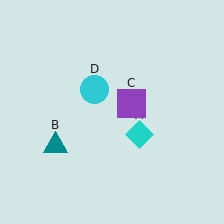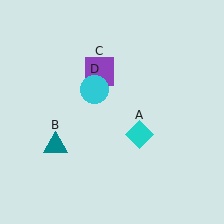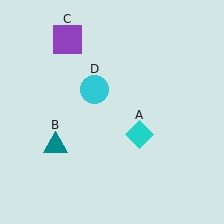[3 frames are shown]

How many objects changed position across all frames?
1 object changed position: purple square (object C).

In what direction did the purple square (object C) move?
The purple square (object C) moved up and to the left.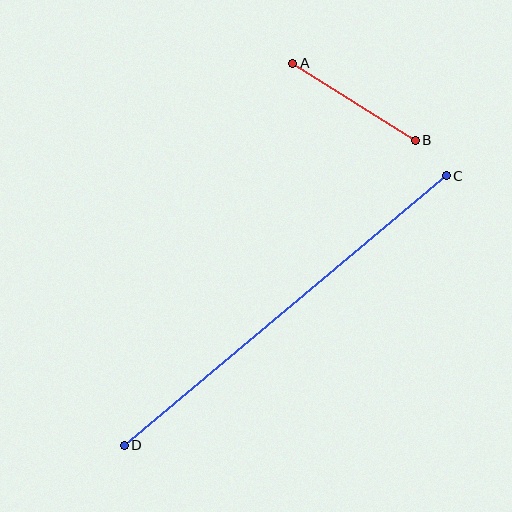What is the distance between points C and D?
The distance is approximately 420 pixels.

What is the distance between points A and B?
The distance is approximately 145 pixels.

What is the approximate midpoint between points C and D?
The midpoint is at approximately (285, 311) pixels.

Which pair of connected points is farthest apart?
Points C and D are farthest apart.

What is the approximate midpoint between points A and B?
The midpoint is at approximately (354, 102) pixels.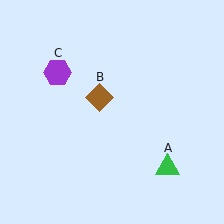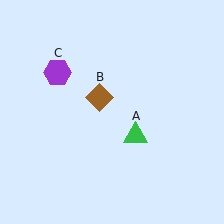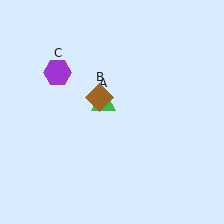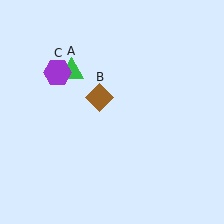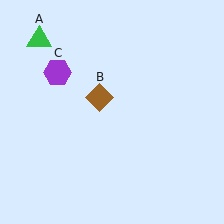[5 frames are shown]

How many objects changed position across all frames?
1 object changed position: green triangle (object A).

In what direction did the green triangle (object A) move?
The green triangle (object A) moved up and to the left.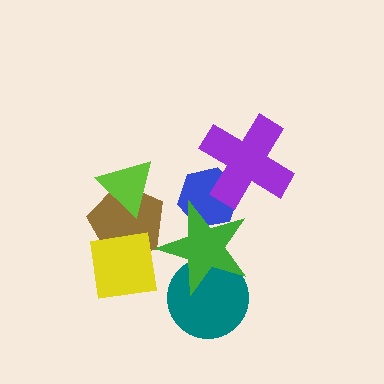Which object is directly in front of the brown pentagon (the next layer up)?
The lime triangle is directly in front of the brown pentagon.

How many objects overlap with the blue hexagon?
2 objects overlap with the blue hexagon.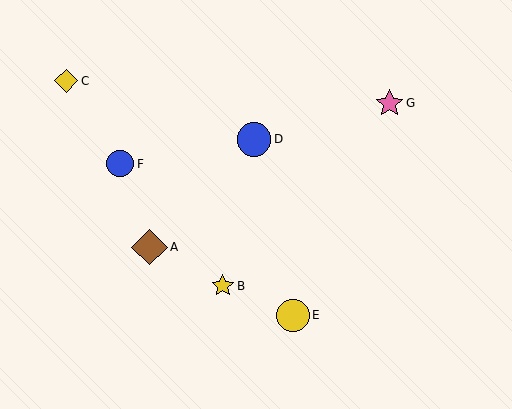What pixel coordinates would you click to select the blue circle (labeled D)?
Click at (254, 139) to select the blue circle D.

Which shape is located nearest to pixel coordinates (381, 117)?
The pink star (labeled G) at (390, 103) is nearest to that location.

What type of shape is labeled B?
Shape B is a yellow star.